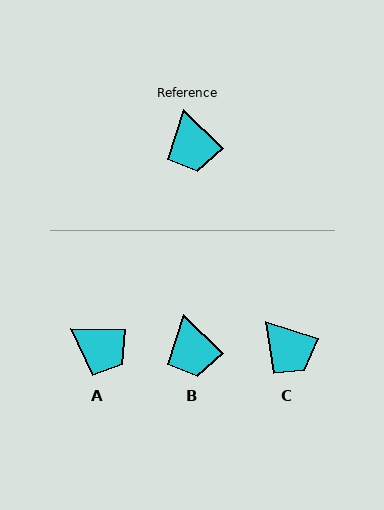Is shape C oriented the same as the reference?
No, it is off by about 26 degrees.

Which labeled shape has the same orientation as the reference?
B.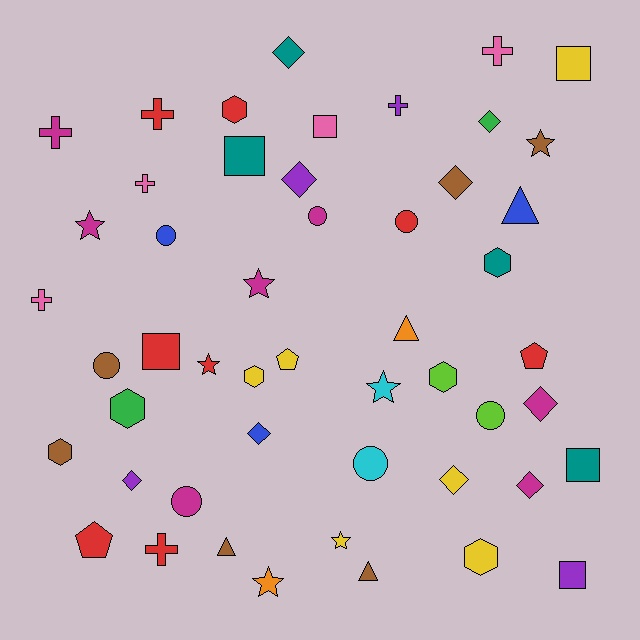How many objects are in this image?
There are 50 objects.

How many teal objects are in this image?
There are 4 teal objects.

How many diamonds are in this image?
There are 9 diamonds.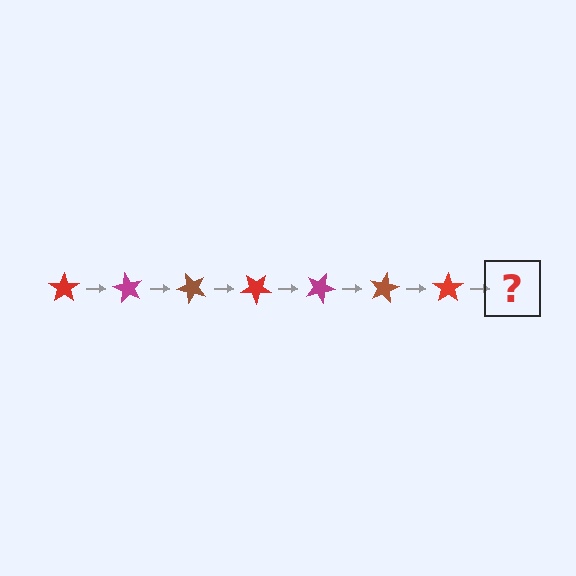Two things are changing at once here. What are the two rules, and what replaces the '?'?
The two rules are that it rotates 60 degrees each step and the color cycles through red, magenta, and brown. The '?' should be a magenta star, rotated 420 degrees from the start.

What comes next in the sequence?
The next element should be a magenta star, rotated 420 degrees from the start.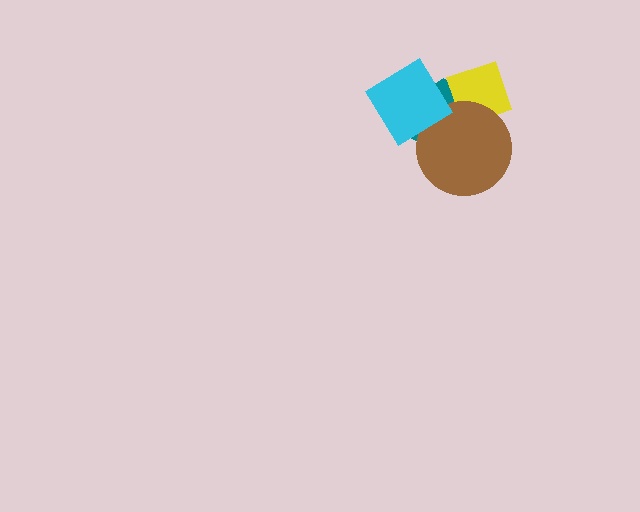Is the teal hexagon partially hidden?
Yes, it is partially covered by another shape.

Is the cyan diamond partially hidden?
No, no other shape covers it.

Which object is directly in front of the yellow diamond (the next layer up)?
The brown circle is directly in front of the yellow diamond.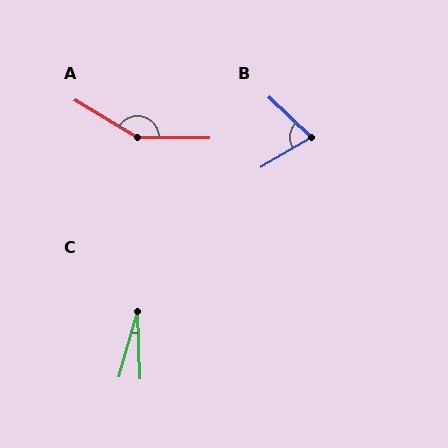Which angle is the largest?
A, at approximately 149 degrees.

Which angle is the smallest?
C, at approximately 18 degrees.